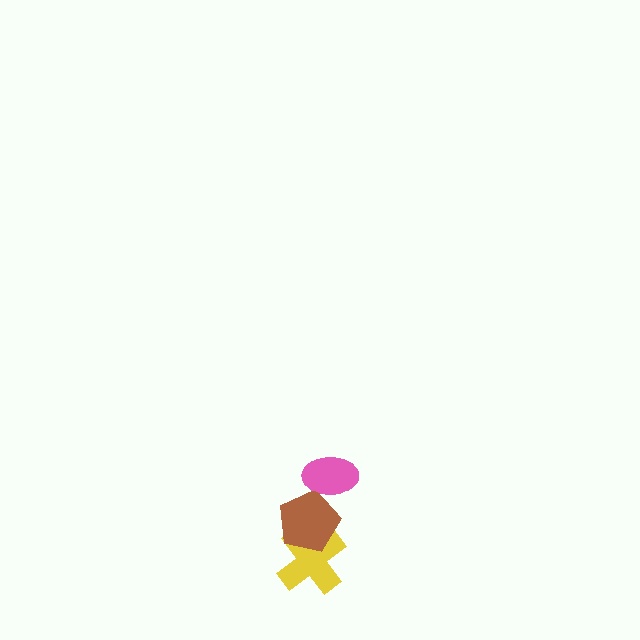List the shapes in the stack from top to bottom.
From top to bottom: the pink ellipse, the brown pentagon, the yellow cross.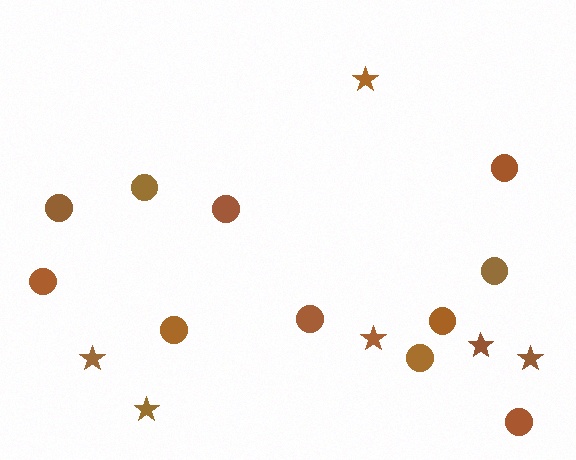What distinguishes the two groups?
There are 2 groups: one group of circles (11) and one group of stars (6).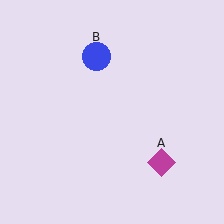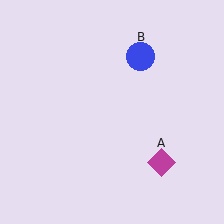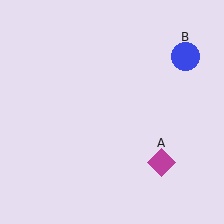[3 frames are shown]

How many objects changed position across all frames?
1 object changed position: blue circle (object B).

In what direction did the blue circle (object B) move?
The blue circle (object B) moved right.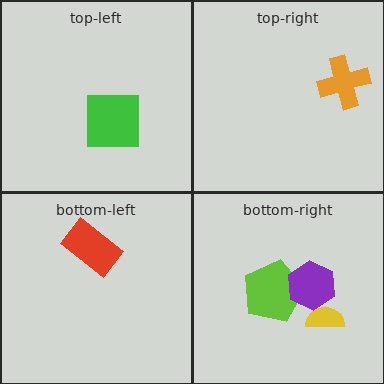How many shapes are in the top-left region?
1.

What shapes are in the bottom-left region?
The red rectangle.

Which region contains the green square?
The top-left region.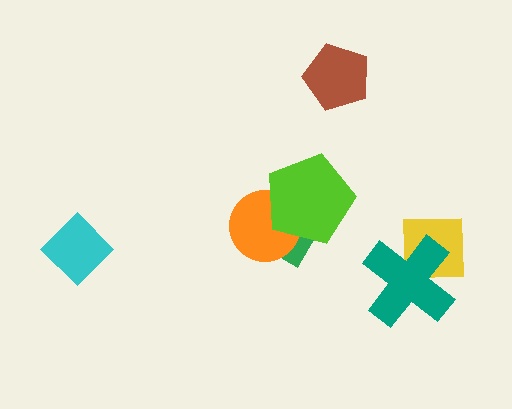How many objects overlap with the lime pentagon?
2 objects overlap with the lime pentagon.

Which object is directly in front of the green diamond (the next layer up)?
The orange circle is directly in front of the green diamond.